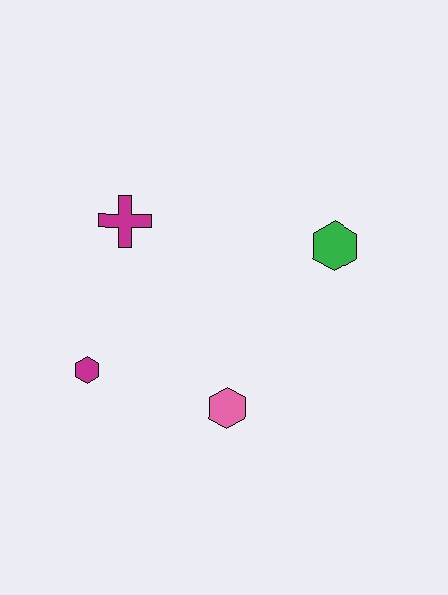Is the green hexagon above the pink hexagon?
Yes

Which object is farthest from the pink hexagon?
The magenta cross is farthest from the pink hexagon.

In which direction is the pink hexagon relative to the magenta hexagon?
The pink hexagon is to the right of the magenta hexagon.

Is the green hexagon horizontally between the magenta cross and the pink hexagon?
No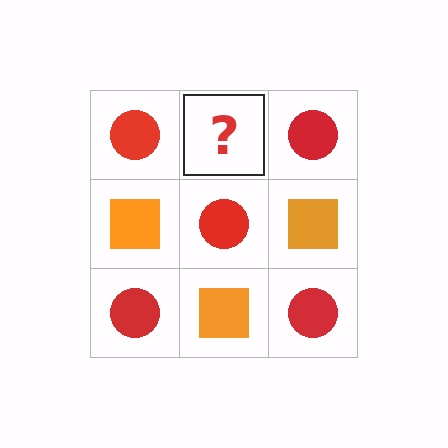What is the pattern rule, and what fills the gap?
The rule is that it alternates red circle and orange square in a checkerboard pattern. The gap should be filled with an orange square.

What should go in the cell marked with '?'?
The missing cell should contain an orange square.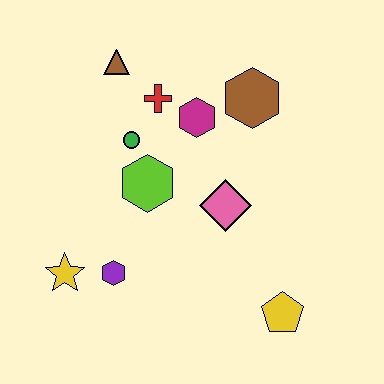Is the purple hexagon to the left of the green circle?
Yes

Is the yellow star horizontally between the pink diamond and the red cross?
No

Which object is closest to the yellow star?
The purple hexagon is closest to the yellow star.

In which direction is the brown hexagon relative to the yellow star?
The brown hexagon is to the right of the yellow star.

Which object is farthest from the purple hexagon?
The brown hexagon is farthest from the purple hexagon.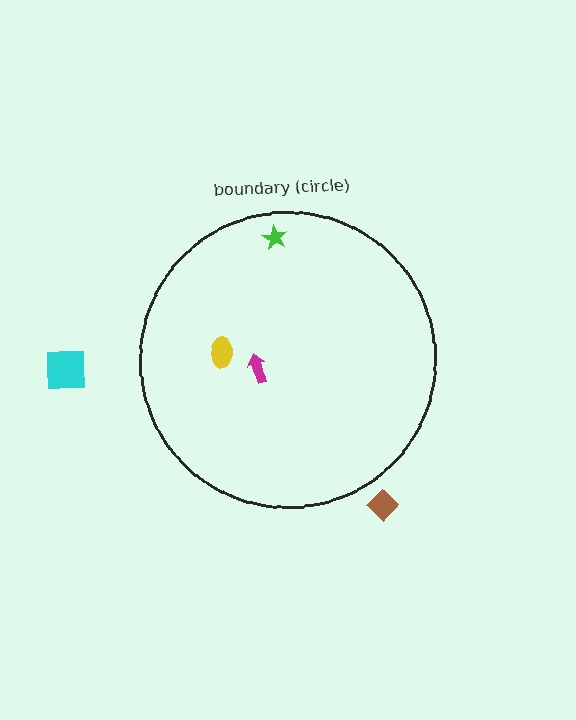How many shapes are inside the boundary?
3 inside, 2 outside.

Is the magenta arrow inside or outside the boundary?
Inside.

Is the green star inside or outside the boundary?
Inside.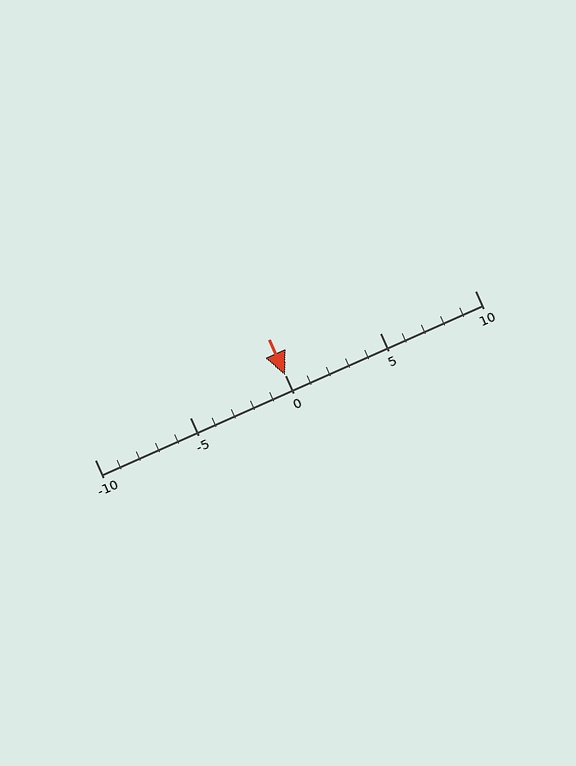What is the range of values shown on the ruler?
The ruler shows values from -10 to 10.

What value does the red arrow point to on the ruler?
The red arrow points to approximately 0.